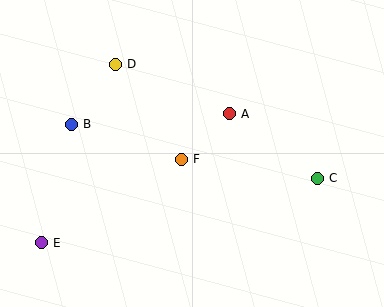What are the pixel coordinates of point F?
Point F is at (181, 159).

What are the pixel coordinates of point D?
Point D is at (115, 64).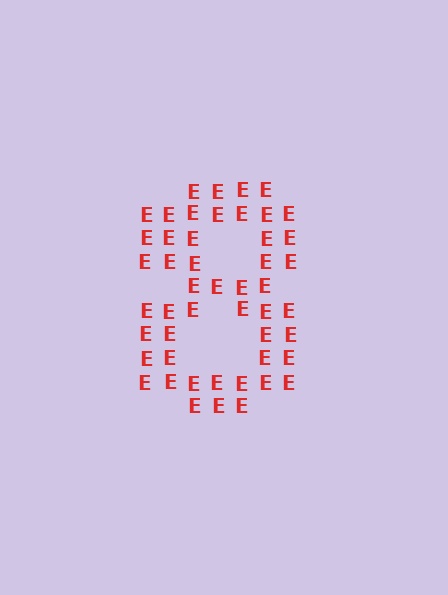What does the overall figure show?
The overall figure shows the digit 8.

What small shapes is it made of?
It is made of small letter E's.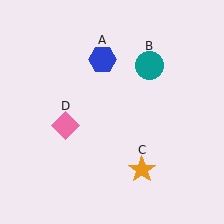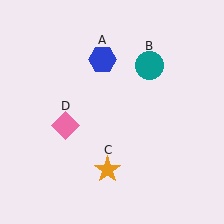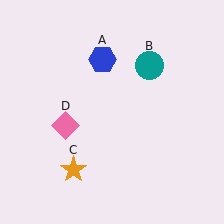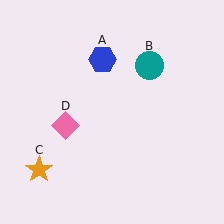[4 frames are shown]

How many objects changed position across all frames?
1 object changed position: orange star (object C).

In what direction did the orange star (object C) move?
The orange star (object C) moved left.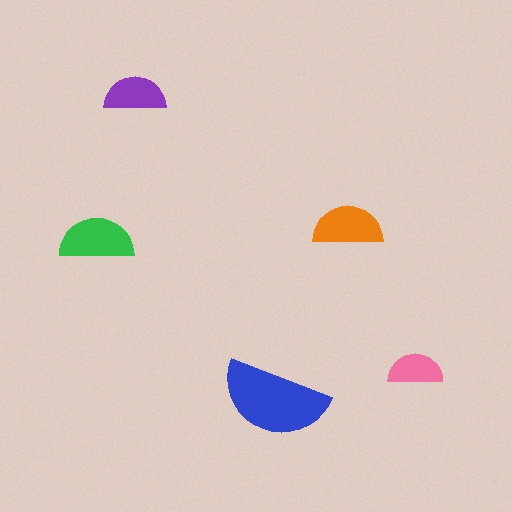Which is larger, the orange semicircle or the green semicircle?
The green one.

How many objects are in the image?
There are 5 objects in the image.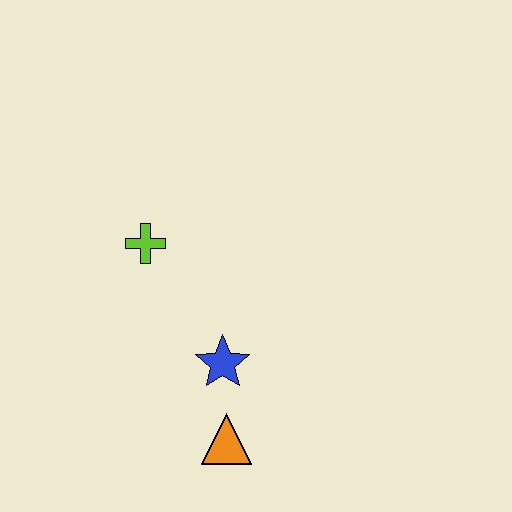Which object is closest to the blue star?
The orange triangle is closest to the blue star.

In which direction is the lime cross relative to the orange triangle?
The lime cross is above the orange triangle.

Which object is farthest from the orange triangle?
The lime cross is farthest from the orange triangle.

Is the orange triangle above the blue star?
No